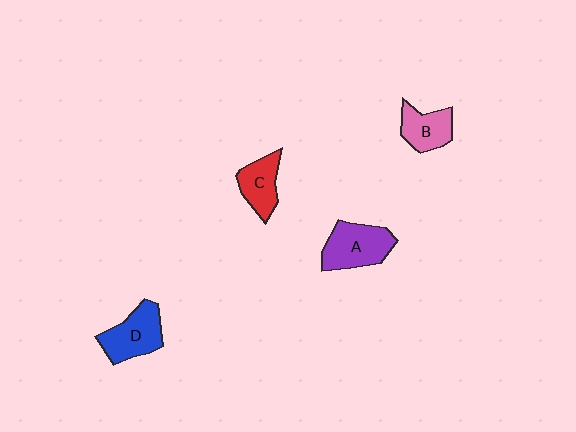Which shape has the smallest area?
Shape B (pink).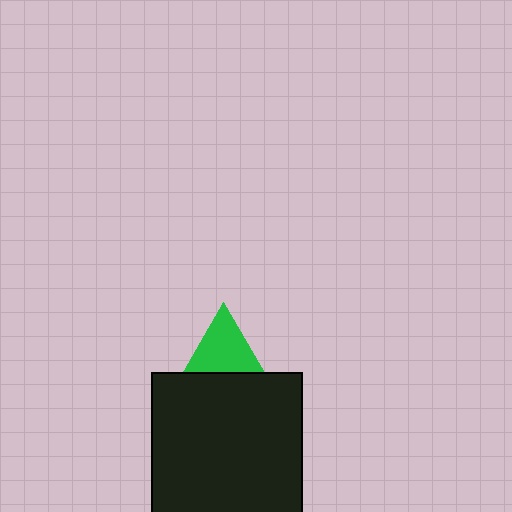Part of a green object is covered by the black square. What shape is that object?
It is a triangle.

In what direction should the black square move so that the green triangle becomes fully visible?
The black square should move down. That is the shortest direction to clear the overlap and leave the green triangle fully visible.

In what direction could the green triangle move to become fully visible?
The green triangle could move up. That would shift it out from behind the black square entirely.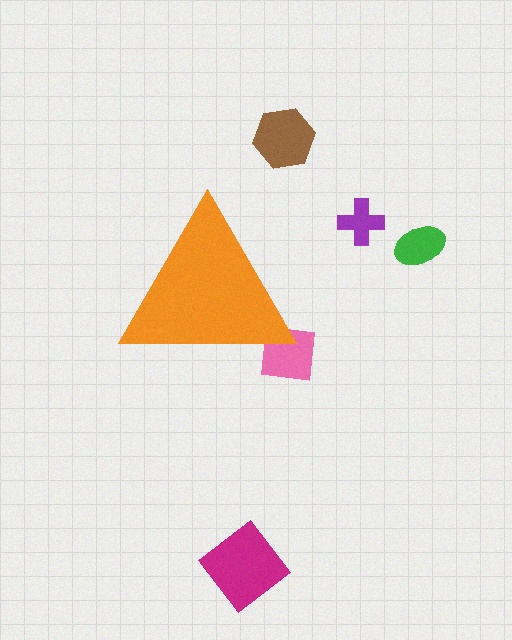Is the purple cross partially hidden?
No, the purple cross is fully visible.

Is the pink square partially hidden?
Yes, the pink square is partially hidden behind the orange triangle.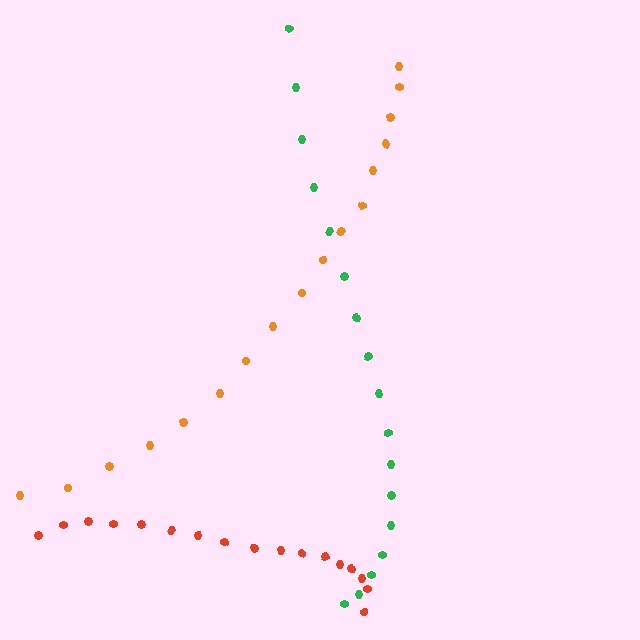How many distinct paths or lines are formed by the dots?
There are 3 distinct paths.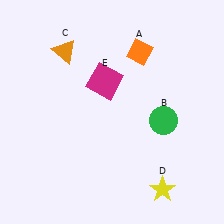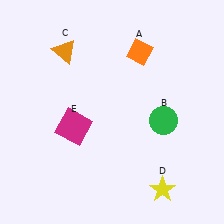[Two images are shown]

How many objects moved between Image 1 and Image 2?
1 object moved between the two images.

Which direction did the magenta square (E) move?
The magenta square (E) moved down.